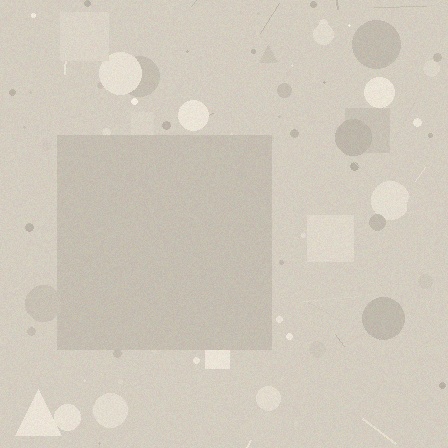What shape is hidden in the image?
A square is hidden in the image.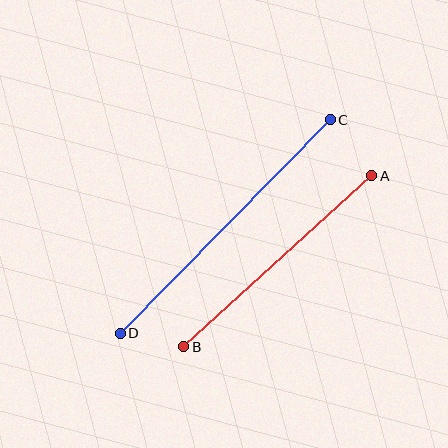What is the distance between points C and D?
The distance is approximately 300 pixels.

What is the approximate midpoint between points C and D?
The midpoint is at approximately (225, 226) pixels.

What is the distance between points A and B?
The distance is approximately 254 pixels.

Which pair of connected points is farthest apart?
Points C and D are farthest apart.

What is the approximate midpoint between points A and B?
The midpoint is at approximately (278, 261) pixels.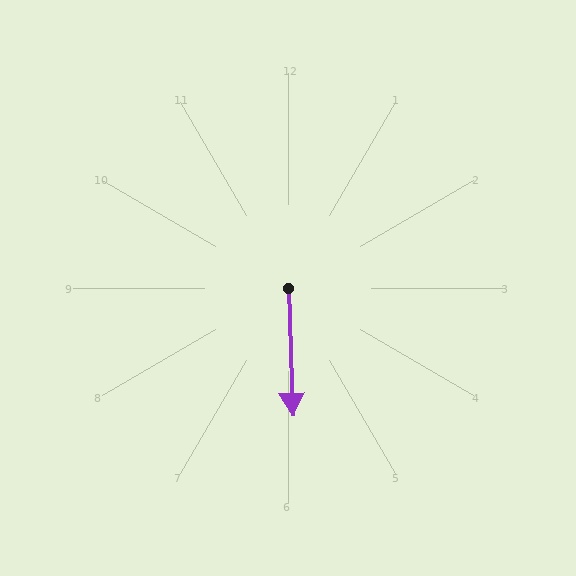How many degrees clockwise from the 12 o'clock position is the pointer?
Approximately 178 degrees.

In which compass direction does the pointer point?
South.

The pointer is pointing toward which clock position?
Roughly 6 o'clock.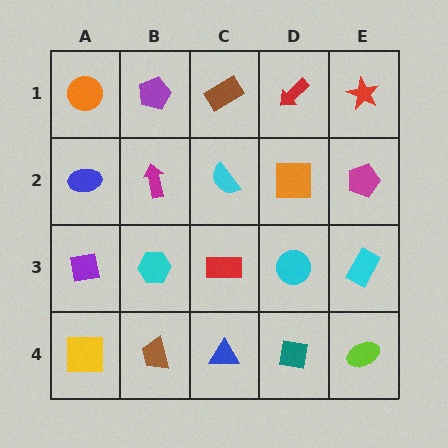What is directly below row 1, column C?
A cyan semicircle.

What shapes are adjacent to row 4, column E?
A cyan rectangle (row 3, column E), a teal square (row 4, column D).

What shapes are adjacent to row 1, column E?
A magenta pentagon (row 2, column E), a red arrow (row 1, column D).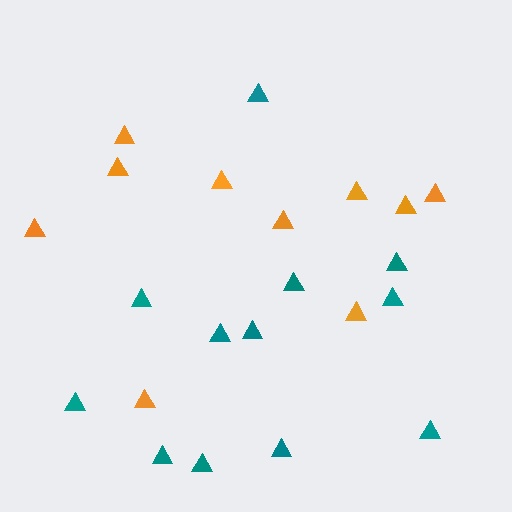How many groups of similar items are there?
There are 2 groups: one group of orange triangles (10) and one group of teal triangles (12).